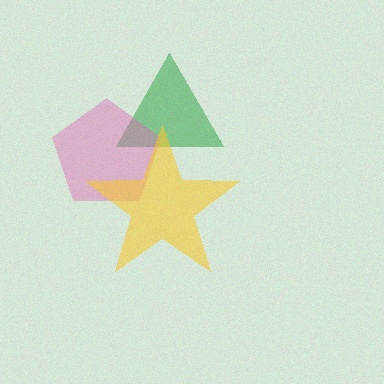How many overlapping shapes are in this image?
There are 3 overlapping shapes in the image.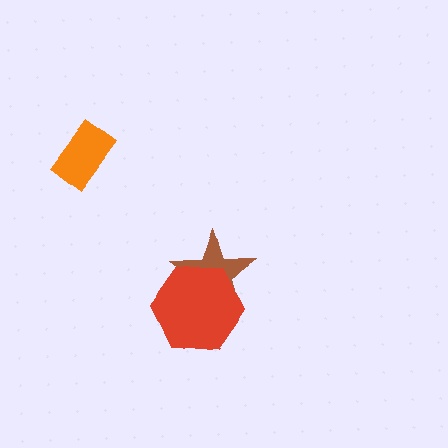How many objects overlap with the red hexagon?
1 object overlaps with the red hexagon.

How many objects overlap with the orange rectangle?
0 objects overlap with the orange rectangle.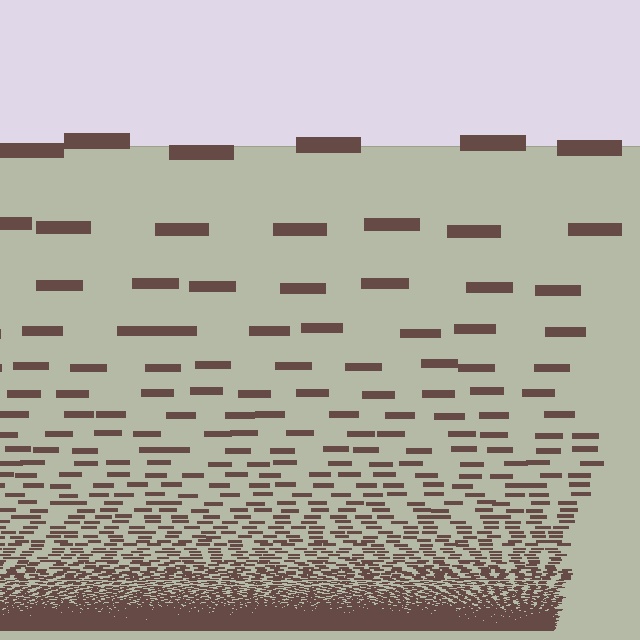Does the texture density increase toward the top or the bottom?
Density increases toward the bottom.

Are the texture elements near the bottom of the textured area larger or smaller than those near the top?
Smaller. The gradient is inverted — elements near the bottom are smaller and denser.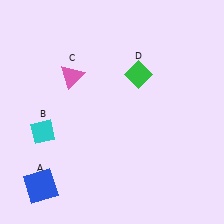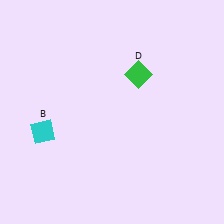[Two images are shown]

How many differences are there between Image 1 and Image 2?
There are 2 differences between the two images.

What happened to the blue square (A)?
The blue square (A) was removed in Image 2. It was in the bottom-left area of Image 1.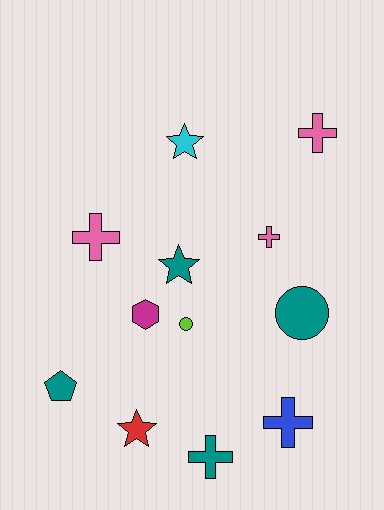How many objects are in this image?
There are 12 objects.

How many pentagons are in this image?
There is 1 pentagon.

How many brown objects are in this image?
There are no brown objects.